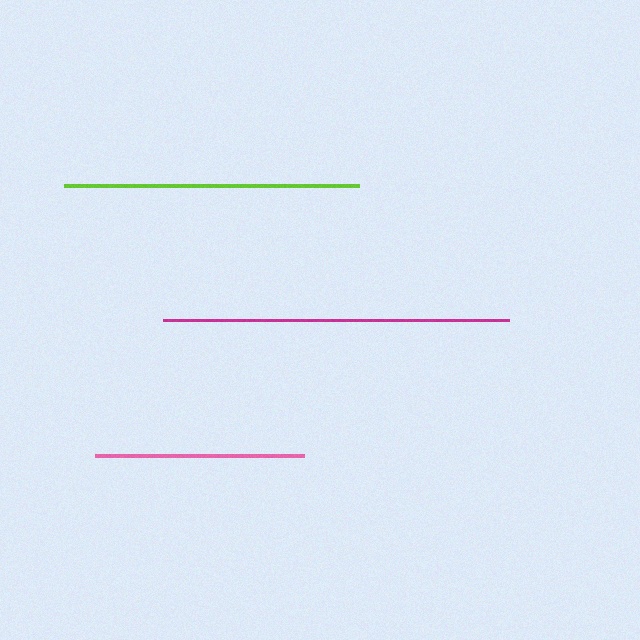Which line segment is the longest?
The magenta line is the longest at approximately 346 pixels.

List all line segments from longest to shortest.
From longest to shortest: magenta, lime, pink.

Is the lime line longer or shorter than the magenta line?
The magenta line is longer than the lime line.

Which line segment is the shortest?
The pink line is the shortest at approximately 209 pixels.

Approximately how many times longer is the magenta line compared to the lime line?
The magenta line is approximately 1.2 times the length of the lime line.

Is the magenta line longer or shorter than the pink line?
The magenta line is longer than the pink line.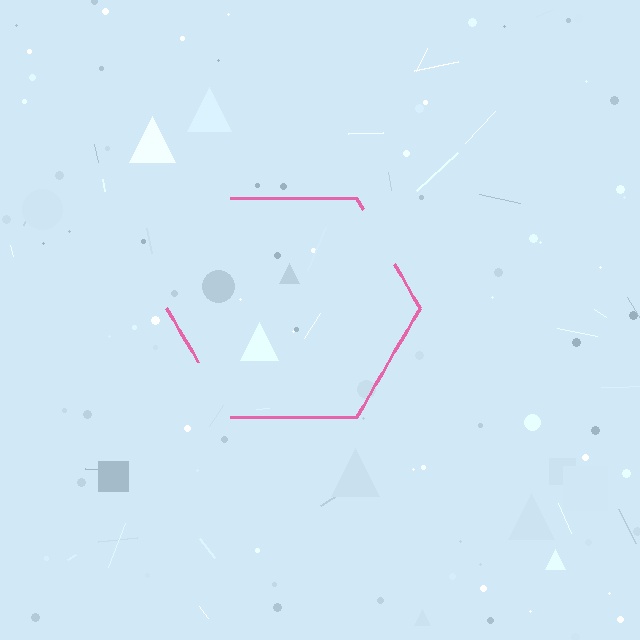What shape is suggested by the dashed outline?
The dashed outline suggests a hexagon.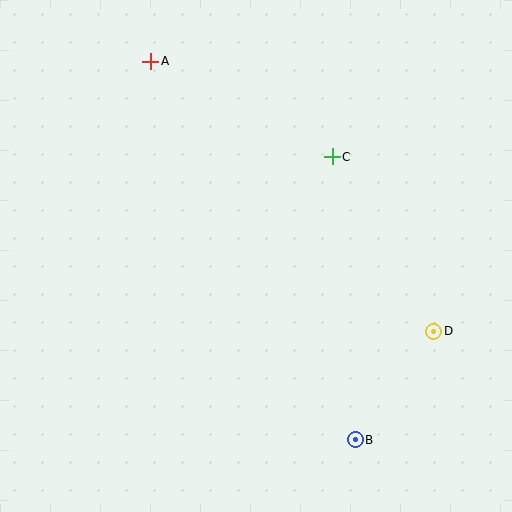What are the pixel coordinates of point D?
Point D is at (434, 331).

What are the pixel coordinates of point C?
Point C is at (332, 157).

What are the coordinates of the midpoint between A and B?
The midpoint between A and B is at (253, 250).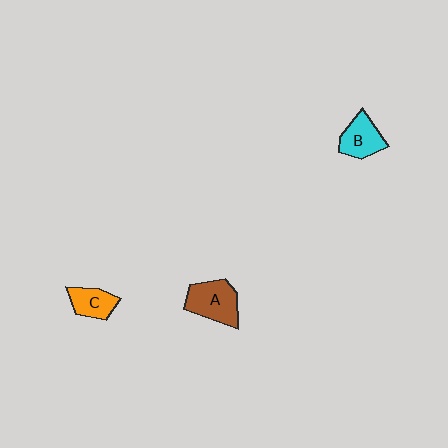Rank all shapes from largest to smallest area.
From largest to smallest: A (brown), B (cyan), C (orange).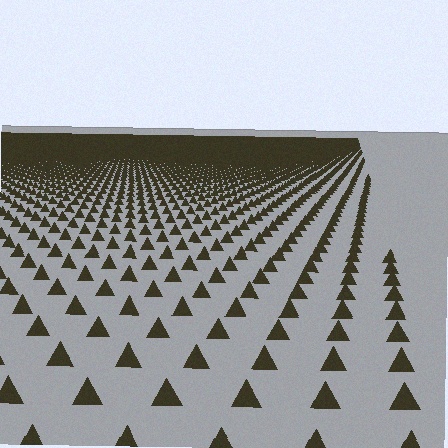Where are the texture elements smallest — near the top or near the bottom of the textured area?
Near the top.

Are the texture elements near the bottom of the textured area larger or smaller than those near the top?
Larger. Near the bottom, elements are closer to the viewer and appear at a bigger on-screen size.